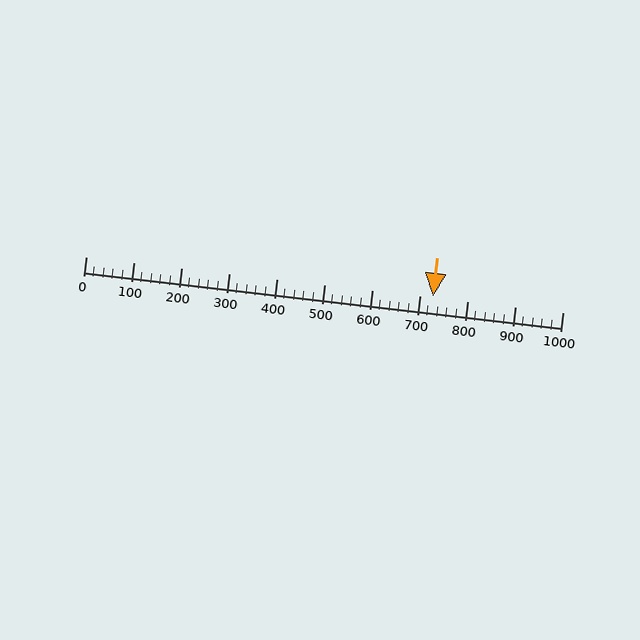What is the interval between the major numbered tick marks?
The major tick marks are spaced 100 units apart.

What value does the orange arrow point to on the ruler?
The orange arrow points to approximately 729.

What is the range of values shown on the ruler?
The ruler shows values from 0 to 1000.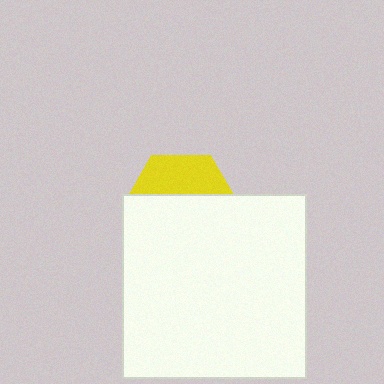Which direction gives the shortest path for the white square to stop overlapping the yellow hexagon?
Moving down gives the shortest separation.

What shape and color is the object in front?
The object in front is a white square.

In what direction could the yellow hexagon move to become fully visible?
The yellow hexagon could move up. That would shift it out from behind the white square entirely.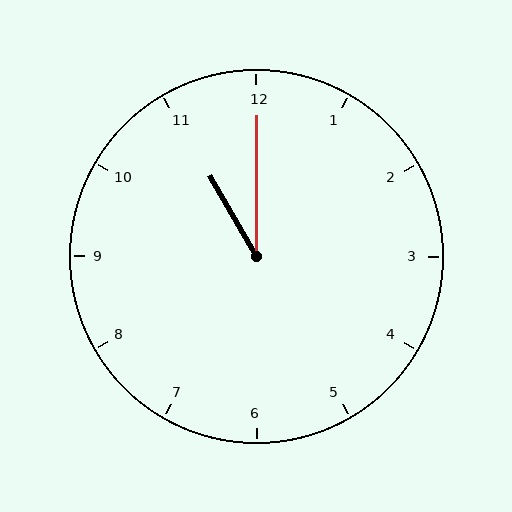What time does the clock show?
11:00.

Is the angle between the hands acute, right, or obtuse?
It is acute.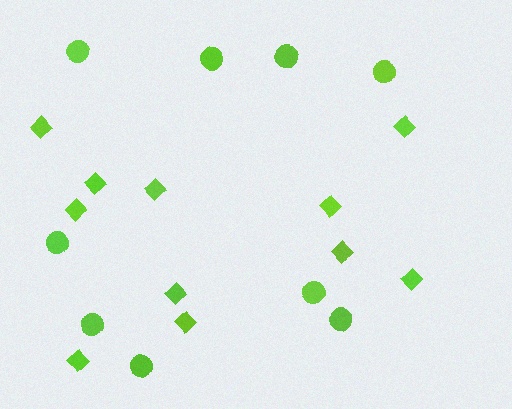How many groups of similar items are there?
There are 2 groups: one group of diamonds (11) and one group of circles (9).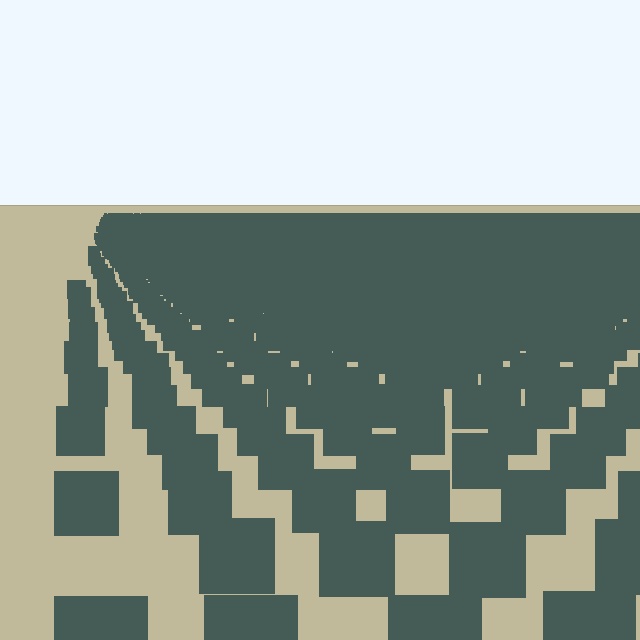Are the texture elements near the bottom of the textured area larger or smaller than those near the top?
Larger. Near the bottom, elements are closer to the viewer and appear at a bigger on-screen size.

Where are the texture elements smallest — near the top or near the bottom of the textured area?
Near the top.